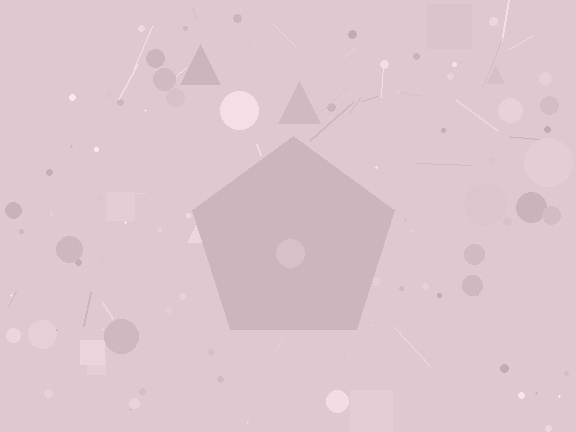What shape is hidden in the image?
A pentagon is hidden in the image.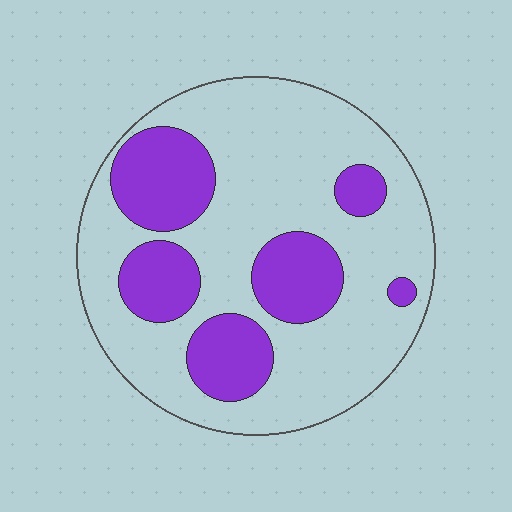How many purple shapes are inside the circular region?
6.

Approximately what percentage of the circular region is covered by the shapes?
Approximately 30%.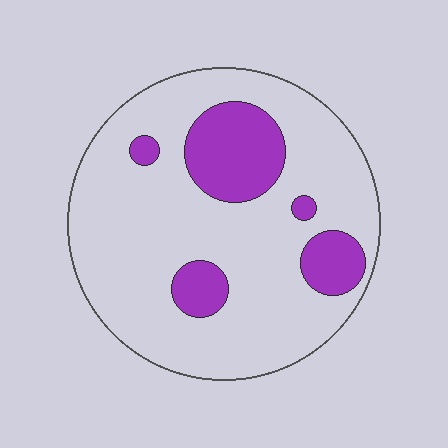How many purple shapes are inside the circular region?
5.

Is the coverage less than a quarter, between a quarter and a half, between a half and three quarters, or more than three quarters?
Less than a quarter.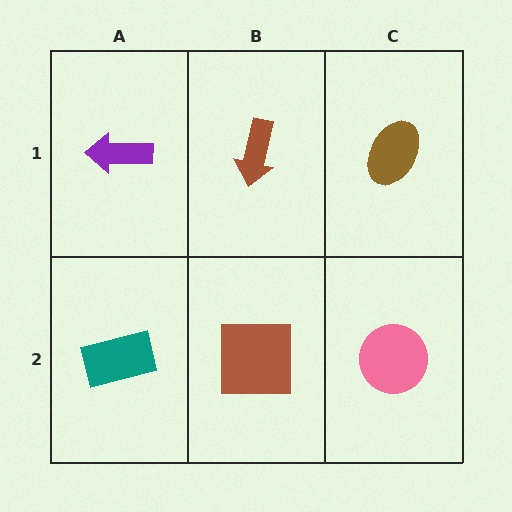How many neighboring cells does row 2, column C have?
2.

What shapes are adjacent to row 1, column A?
A teal rectangle (row 2, column A), a brown arrow (row 1, column B).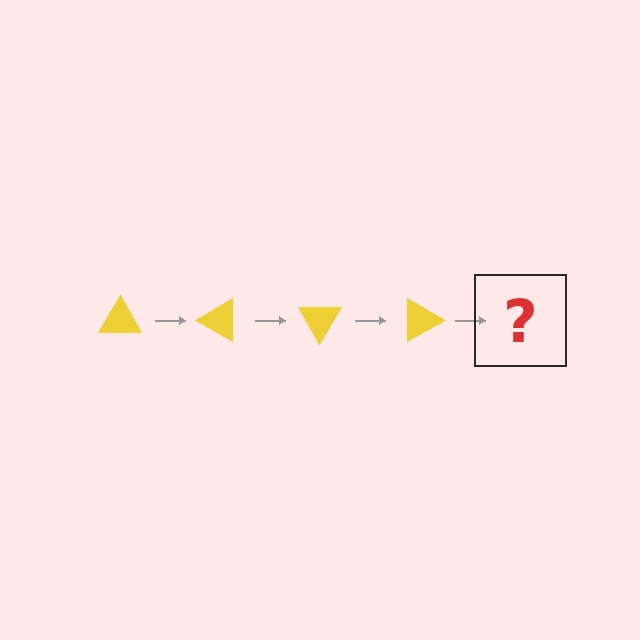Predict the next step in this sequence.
The next step is a yellow triangle rotated 120 degrees.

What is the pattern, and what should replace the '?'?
The pattern is that the triangle rotates 30 degrees each step. The '?' should be a yellow triangle rotated 120 degrees.